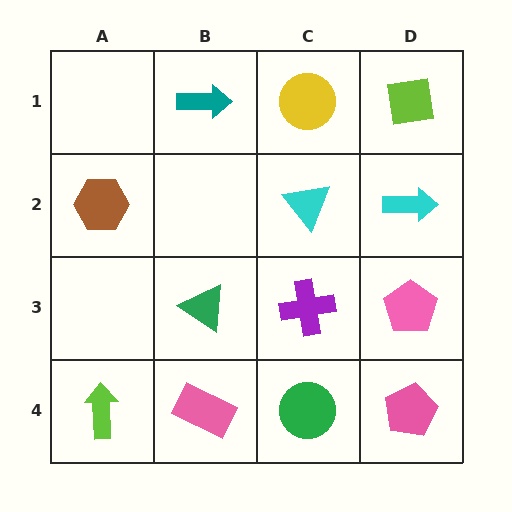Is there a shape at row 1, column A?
No, that cell is empty.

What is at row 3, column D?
A pink pentagon.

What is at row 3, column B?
A green triangle.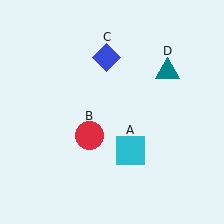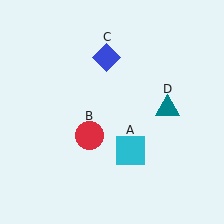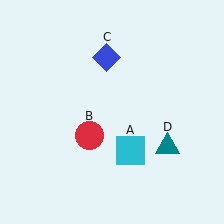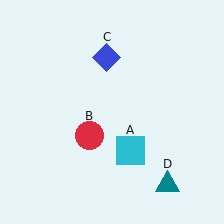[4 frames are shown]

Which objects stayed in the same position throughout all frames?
Cyan square (object A) and red circle (object B) and blue diamond (object C) remained stationary.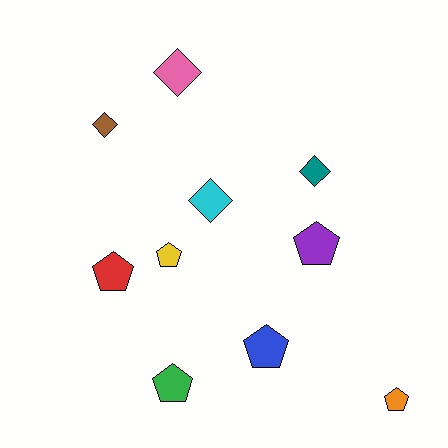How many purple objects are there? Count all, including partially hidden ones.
There is 1 purple object.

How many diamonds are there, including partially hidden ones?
There are 4 diamonds.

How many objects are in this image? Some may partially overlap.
There are 10 objects.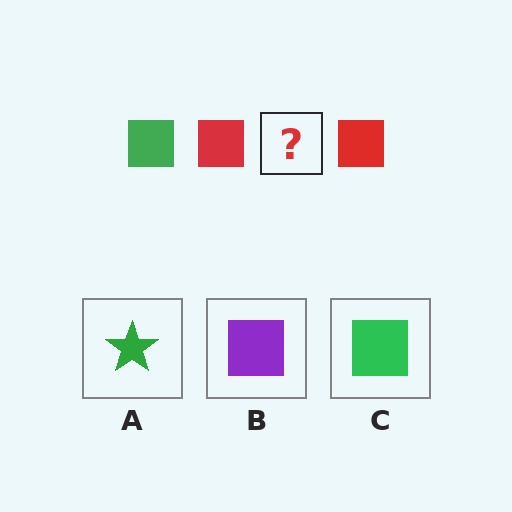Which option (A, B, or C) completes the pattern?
C.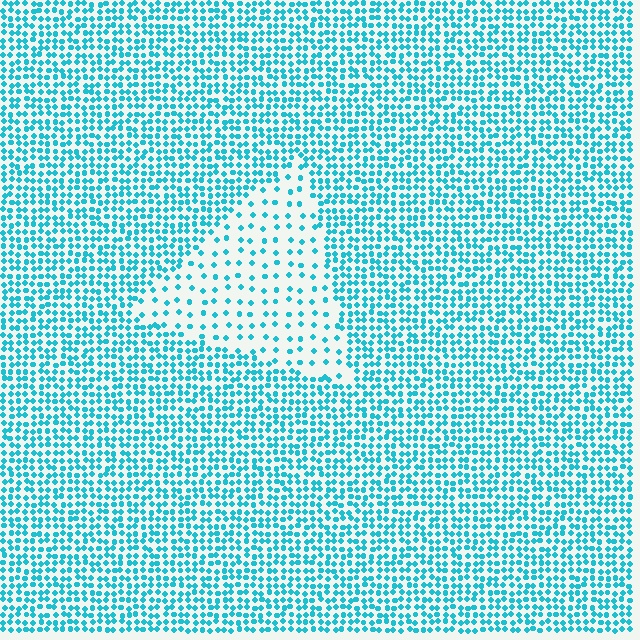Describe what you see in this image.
The image contains small cyan elements arranged at two different densities. A triangle-shaped region is visible where the elements are less densely packed than the surrounding area.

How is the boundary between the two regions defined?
The boundary is defined by a change in element density (approximately 2.8x ratio). All elements are the same color, size, and shape.